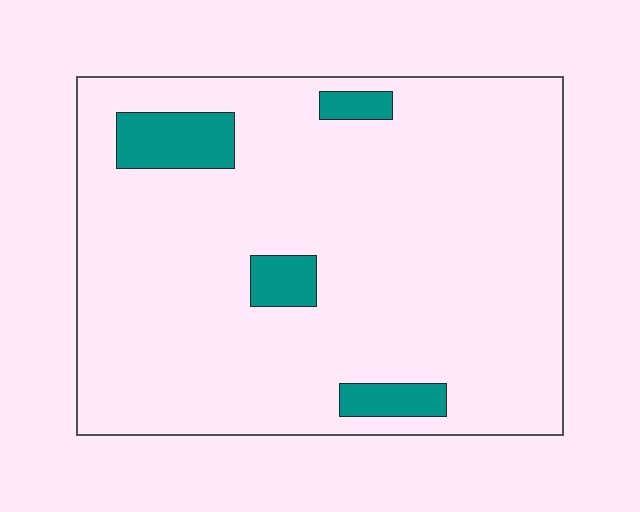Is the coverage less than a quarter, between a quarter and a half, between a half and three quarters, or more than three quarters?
Less than a quarter.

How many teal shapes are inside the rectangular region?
4.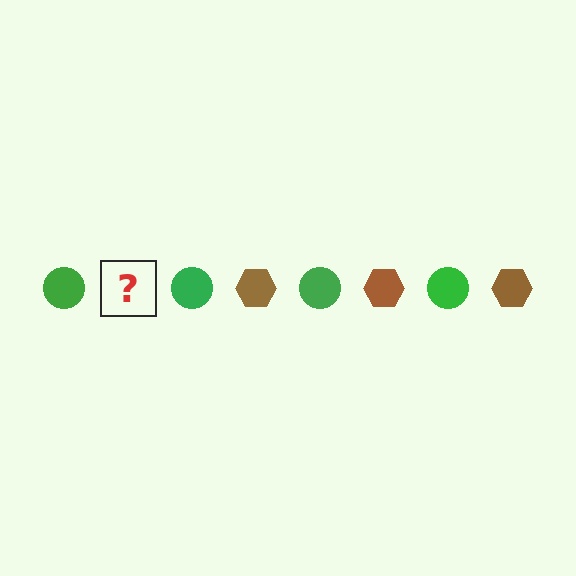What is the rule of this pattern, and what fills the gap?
The rule is that the pattern alternates between green circle and brown hexagon. The gap should be filled with a brown hexagon.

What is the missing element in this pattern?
The missing element is a brown hexagon.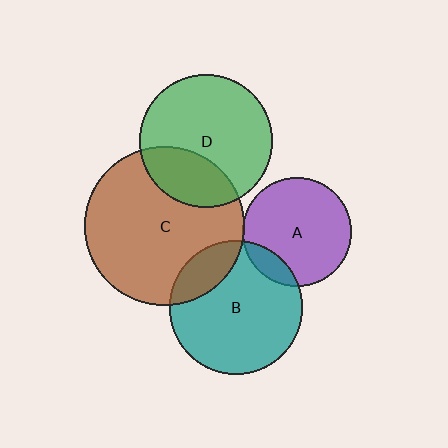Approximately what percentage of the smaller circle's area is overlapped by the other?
Approximately 20%.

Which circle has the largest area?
Circle C (brown).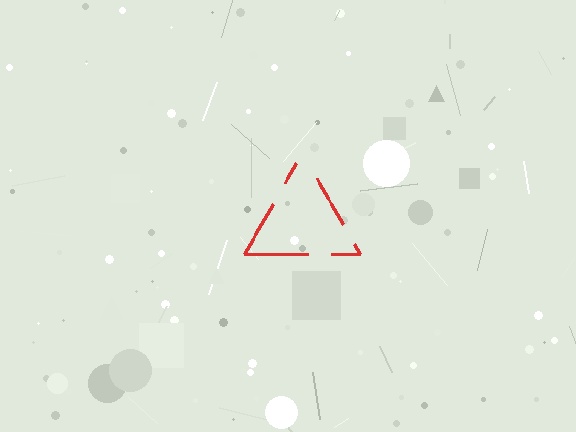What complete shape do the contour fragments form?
The contour fragments form a triangle.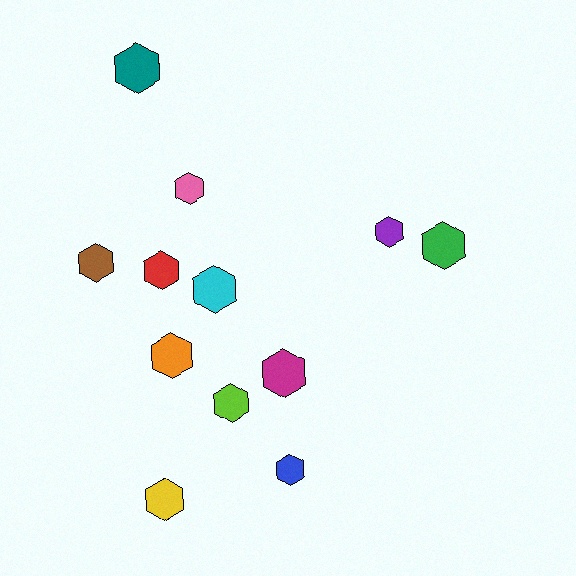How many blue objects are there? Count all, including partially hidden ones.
There is 1 blue object.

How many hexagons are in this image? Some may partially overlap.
There are 12 hexagons.